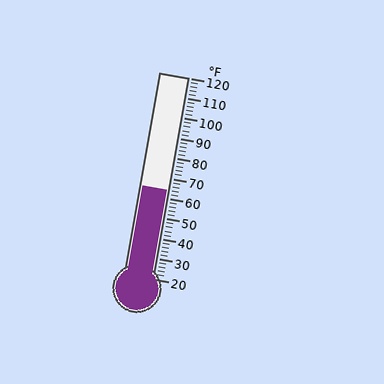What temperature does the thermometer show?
The thermometer shows approximately 64°F.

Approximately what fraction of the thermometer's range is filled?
The thermometer is filled to approximately 45% of its range.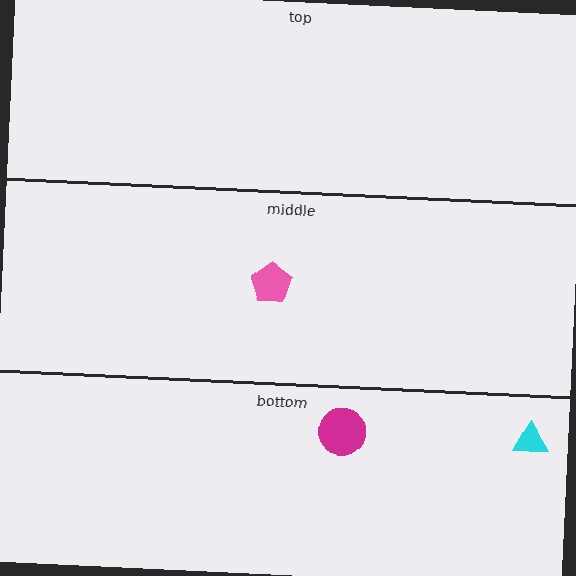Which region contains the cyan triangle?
The bottom region.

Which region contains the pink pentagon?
The middle region.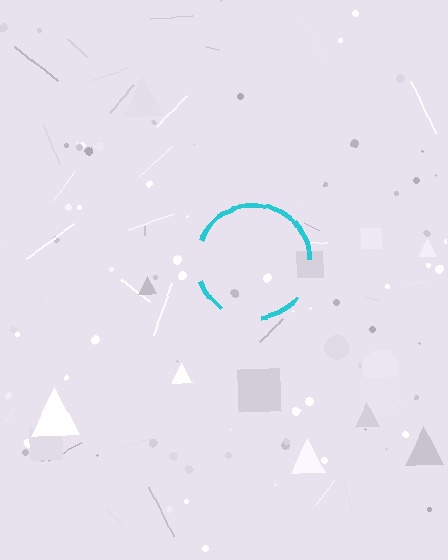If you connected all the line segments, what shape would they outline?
They would outline a circle.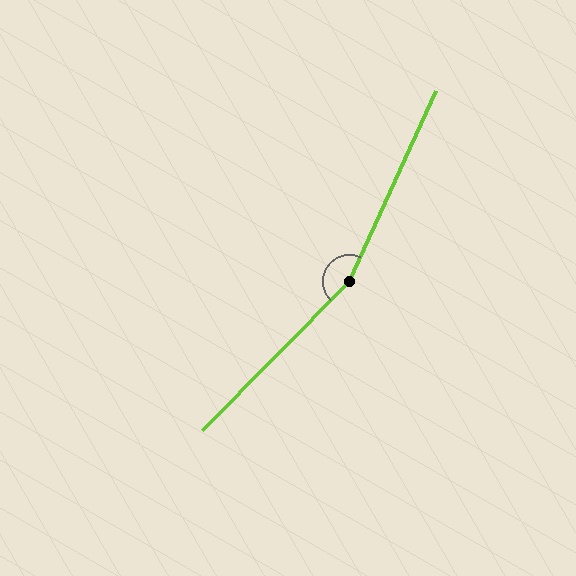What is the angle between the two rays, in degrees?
Approximately 160 degrees.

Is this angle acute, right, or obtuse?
It is obtuse.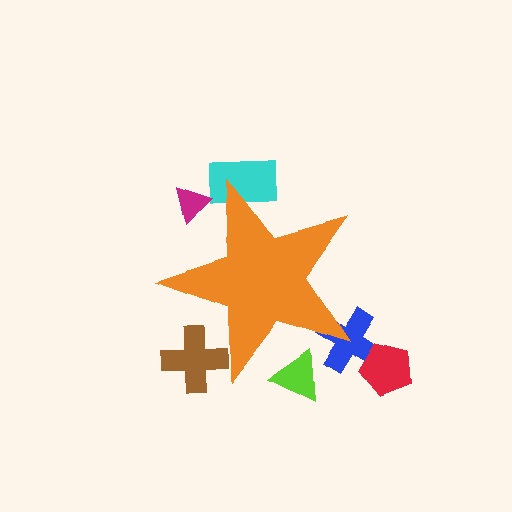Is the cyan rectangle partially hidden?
Yes, the cyan rectangle is partially hidden behind the orange star.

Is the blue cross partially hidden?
Yes, the blue cross is partially hidden behind the orange star.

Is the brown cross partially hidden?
Yes, the brown cross is partially hidden behind the orange star.